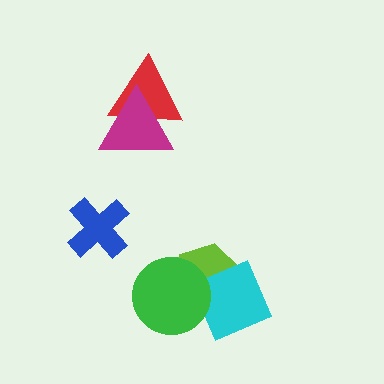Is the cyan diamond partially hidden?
Yes, it is partially covered by another shape.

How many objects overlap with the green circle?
2 objects overlap with the green circle.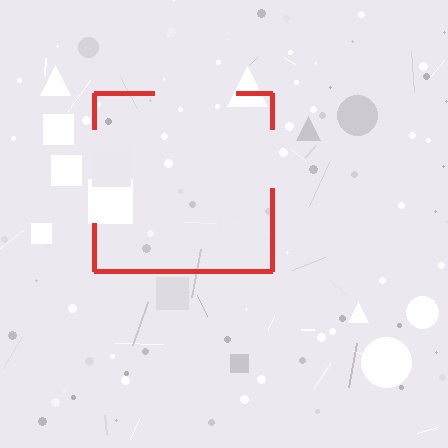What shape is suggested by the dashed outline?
The dashed outline suggests a square.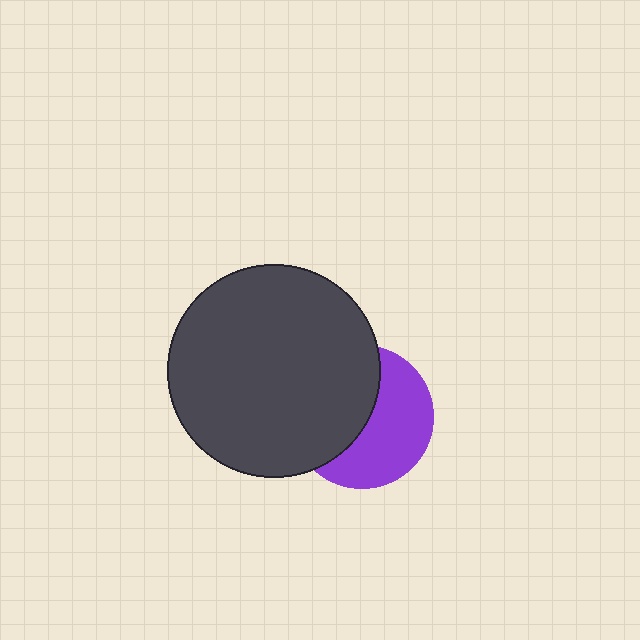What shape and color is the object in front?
The object in front is a dark gray circle.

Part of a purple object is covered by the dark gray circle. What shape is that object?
It is a circle.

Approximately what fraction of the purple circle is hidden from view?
Roughly 49% of the purple circle is hidden behind the dark gray circle.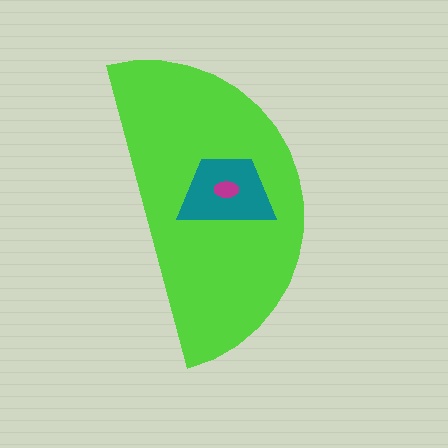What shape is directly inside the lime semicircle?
The teal trapezoid.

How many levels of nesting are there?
3.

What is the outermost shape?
The lime semicircle.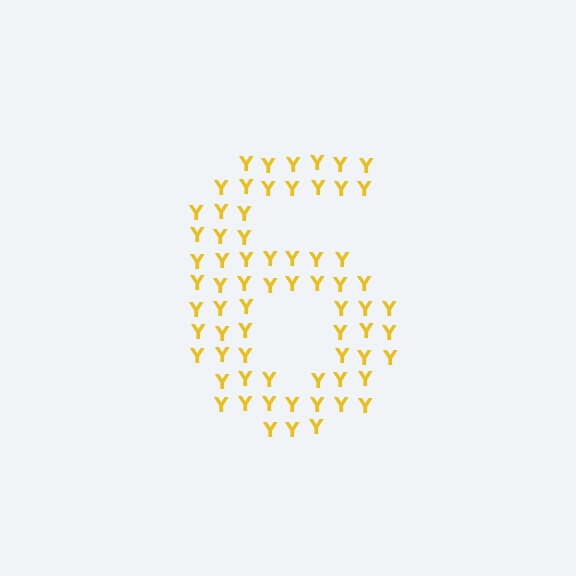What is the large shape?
The large shape is the digit 6.